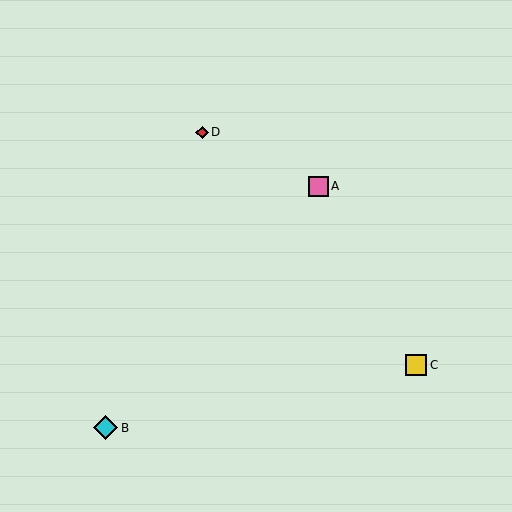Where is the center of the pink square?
The center of the pink square is at (318, 186).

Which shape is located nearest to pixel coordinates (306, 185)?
The pink square (labeled A) at (318, 186) is nearest to that location.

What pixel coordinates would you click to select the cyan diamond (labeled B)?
Click at (106, 428) to select the cyan diamond B.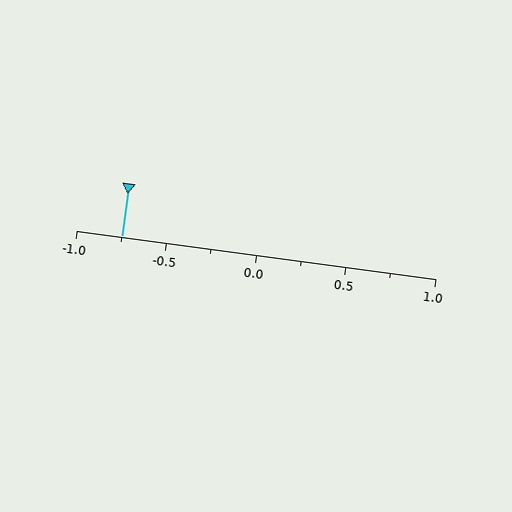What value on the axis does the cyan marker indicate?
The marker indicates approximately -0.75.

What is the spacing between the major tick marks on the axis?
The major ticks are spaced 0.5 apart.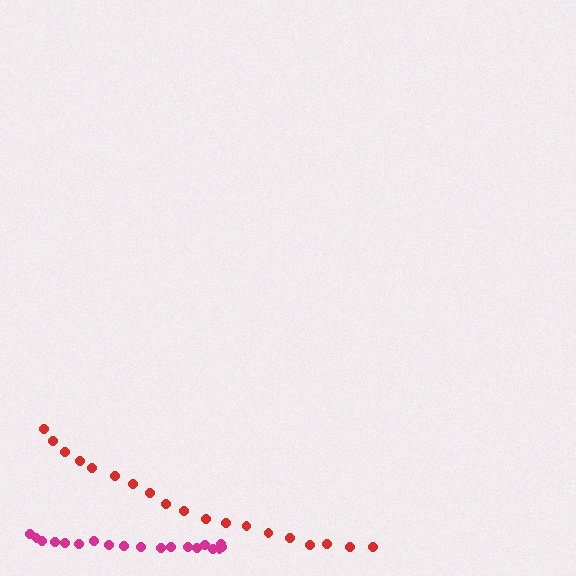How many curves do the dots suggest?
There are 2 distinct paths.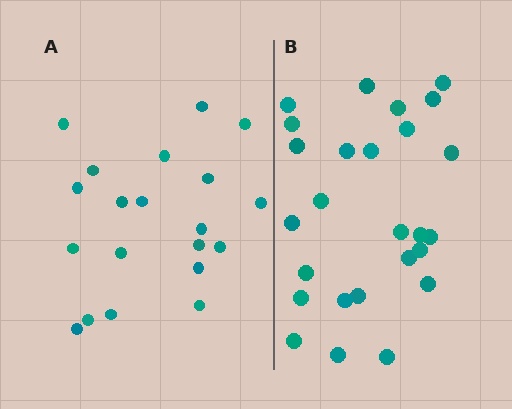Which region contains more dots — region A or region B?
Region B (the right region) has more dots.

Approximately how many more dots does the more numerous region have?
Region B has about 6 more dots than region A.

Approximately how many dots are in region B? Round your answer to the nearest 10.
About 30 dots. (The exact count is 26, which rounds to 30.)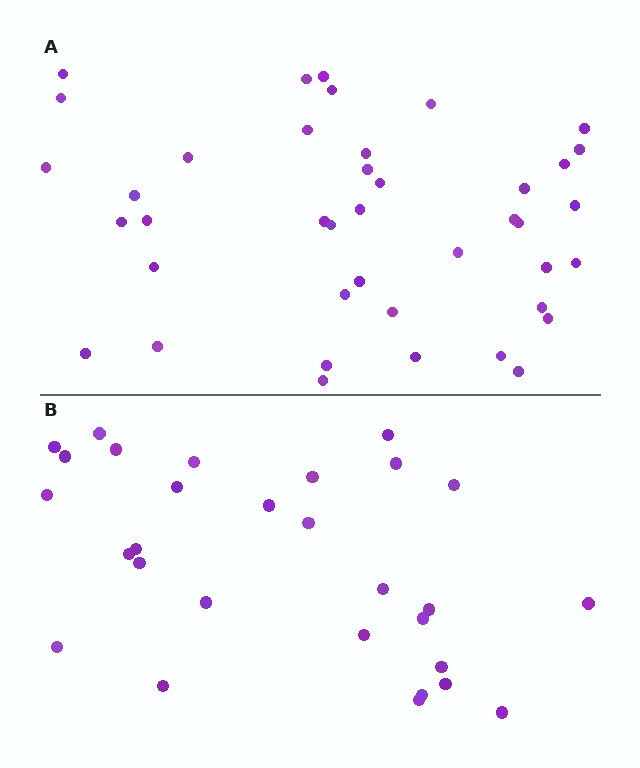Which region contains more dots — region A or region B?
Region A (the top region) has more dots.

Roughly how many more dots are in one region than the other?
Region A has roughly 12 or so more dots than region B.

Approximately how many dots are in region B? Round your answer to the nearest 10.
About 30 dots. (The exact count is 29, which rounds to 30.)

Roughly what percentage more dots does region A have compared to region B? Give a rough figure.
About 40% more.